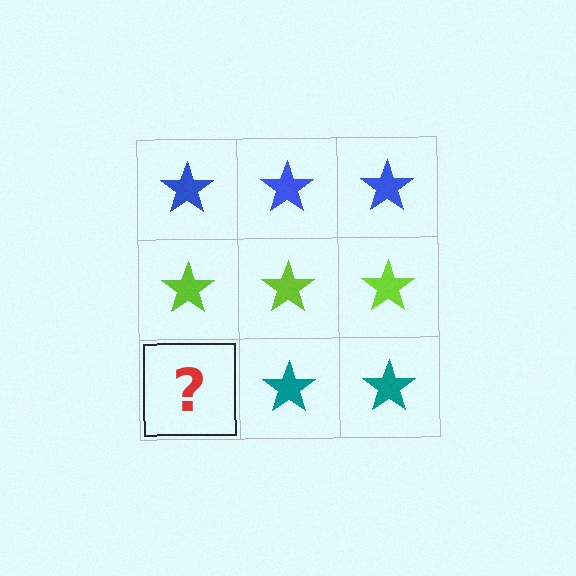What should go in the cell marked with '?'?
The missing cell should contain a teal star.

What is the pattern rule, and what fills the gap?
The rule is that each row has a consistent color. The gap should be filled with a teal star.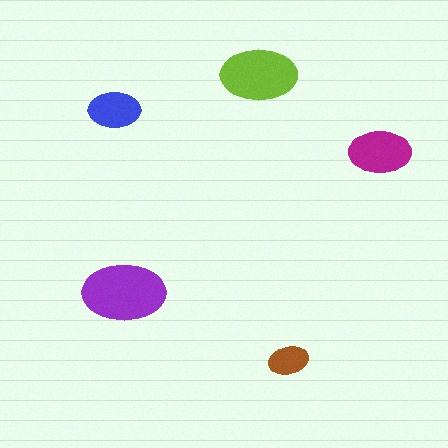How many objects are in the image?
There are 5 objects in the image.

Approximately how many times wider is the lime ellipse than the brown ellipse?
About 2 times wider.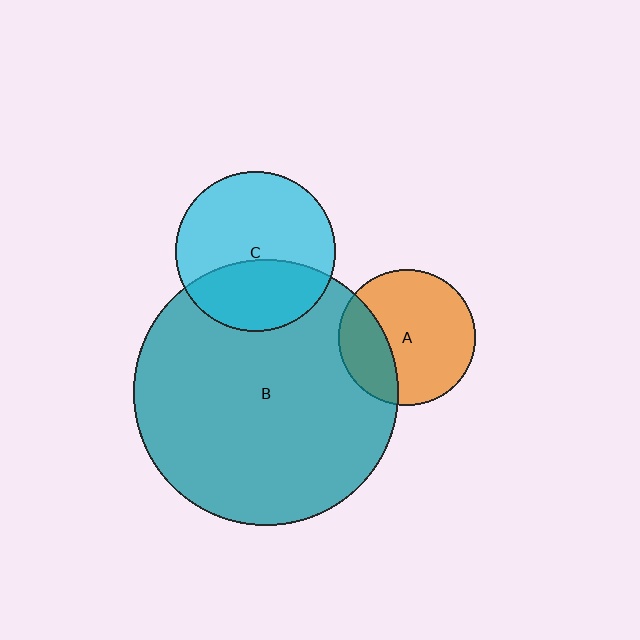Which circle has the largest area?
Circle B (teal).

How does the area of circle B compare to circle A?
Approximately 3.8 times.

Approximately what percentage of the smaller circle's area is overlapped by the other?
Approximately 35%.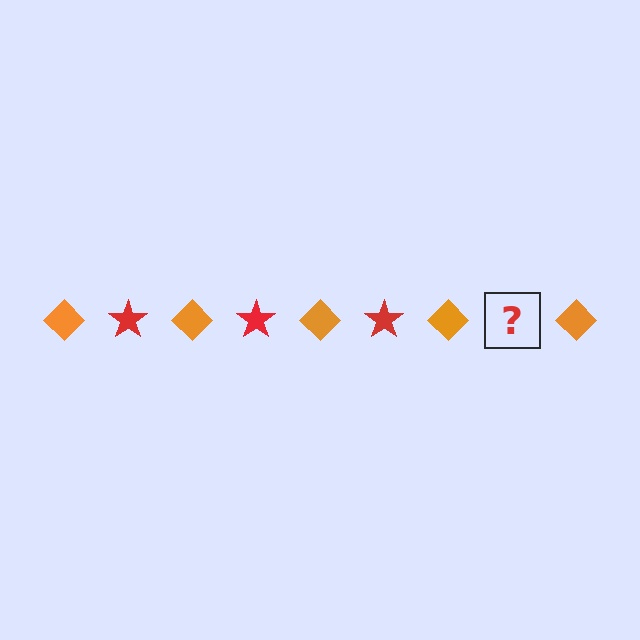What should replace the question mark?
The question mark should be replaced with a red star.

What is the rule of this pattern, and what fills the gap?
The rule is that the pattern alternates between orange diamond and red star. The gap should be filled with a red star.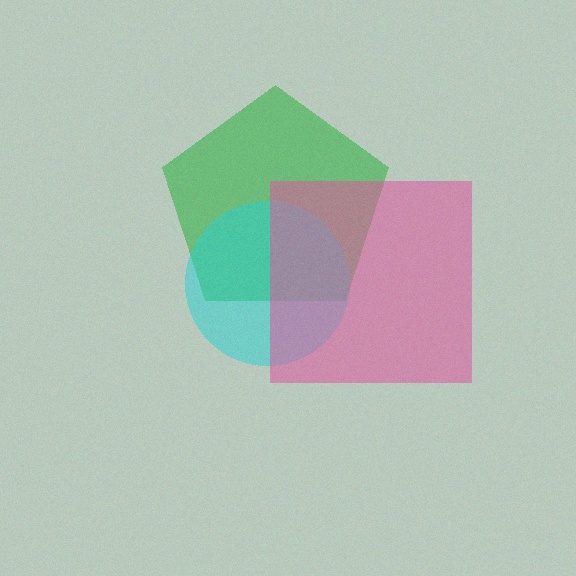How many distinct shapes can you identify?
There are 3 distinct shapes: a green pentagon, a cyan circle, a pink square.